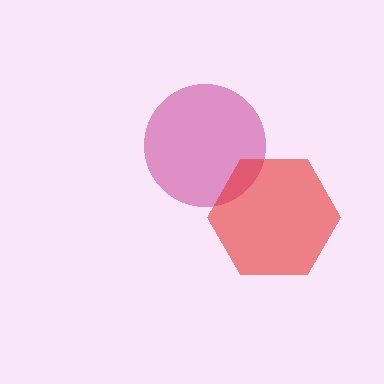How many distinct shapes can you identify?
There are 2 distinct shapes: a magenta circle, a red hexagon.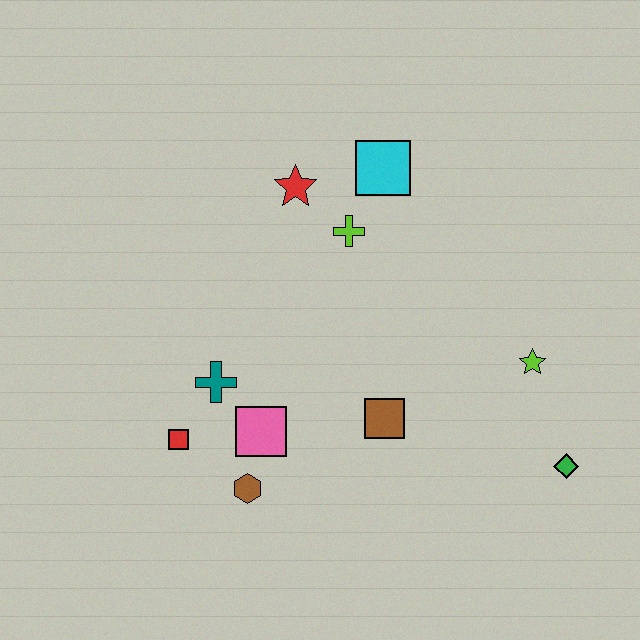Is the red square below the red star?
Yes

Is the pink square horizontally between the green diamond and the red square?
Yes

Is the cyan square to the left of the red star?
No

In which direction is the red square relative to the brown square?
The red square is to the left of the brown square.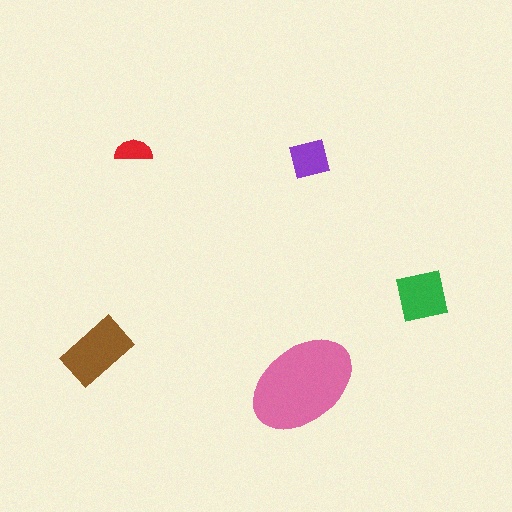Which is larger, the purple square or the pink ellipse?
The pink ellipse.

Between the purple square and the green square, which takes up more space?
The green square.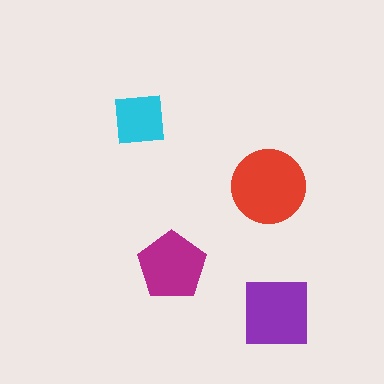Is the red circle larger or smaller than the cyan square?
Larger.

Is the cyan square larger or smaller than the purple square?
Smaller.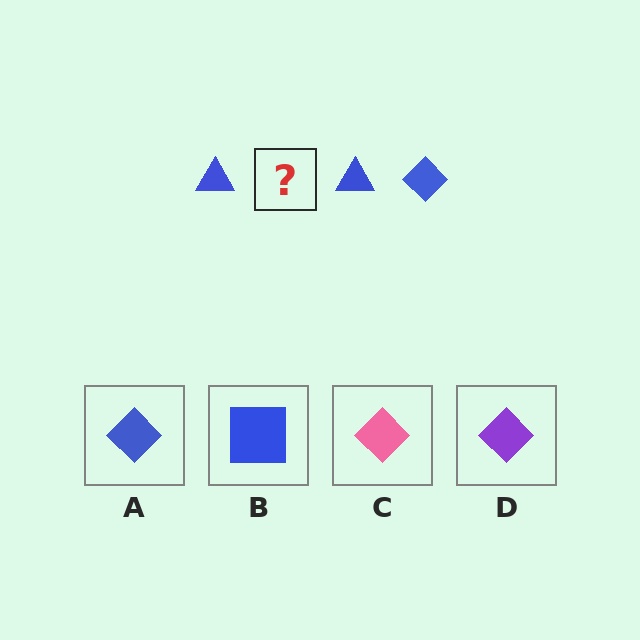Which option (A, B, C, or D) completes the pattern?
A.